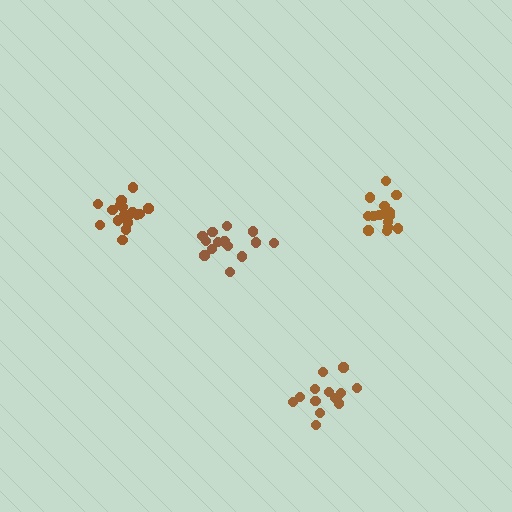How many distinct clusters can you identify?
There are 4 distinct clusters.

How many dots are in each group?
Group 1: 14 dots, Group 2: 18 dots, Group 3: 16 dots, Group 4: 14 dots (62 total).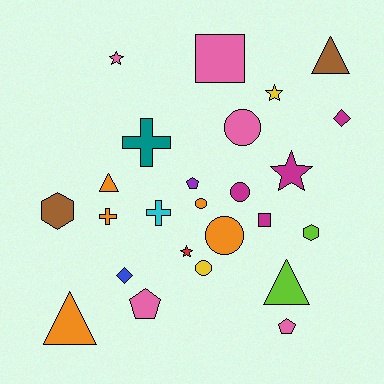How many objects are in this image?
There are 25 objects.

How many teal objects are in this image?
There is 1 teal object.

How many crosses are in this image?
There are 3 crosses.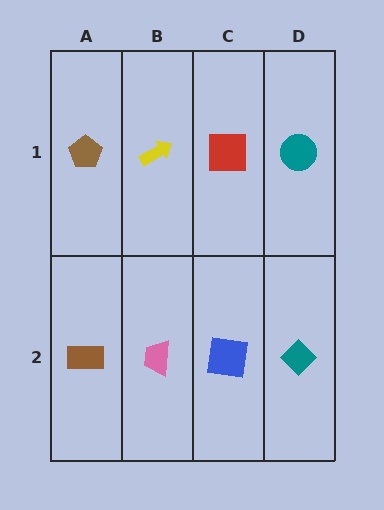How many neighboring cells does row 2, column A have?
2.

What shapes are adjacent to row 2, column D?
A teal circle (row 1, column D), a blue square (row 2, column C).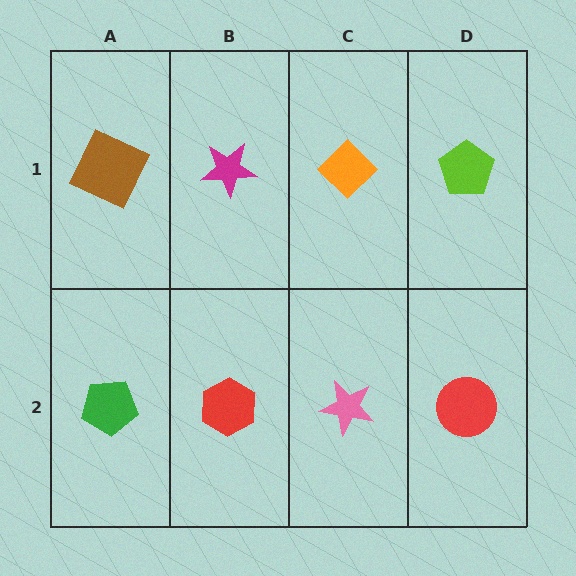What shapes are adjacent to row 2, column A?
A brown square (row 1, column A), a red hexagon (row 2, column B).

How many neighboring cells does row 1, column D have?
2.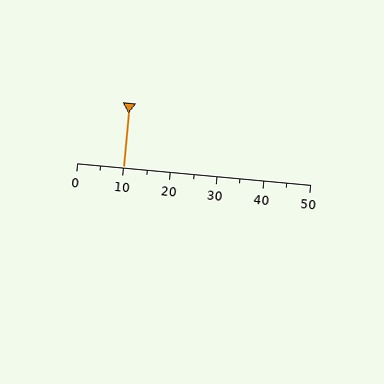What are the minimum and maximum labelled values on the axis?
The axis runs from 0 to 50.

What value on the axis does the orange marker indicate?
The marker indicates approximately 10.